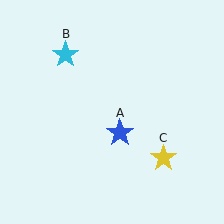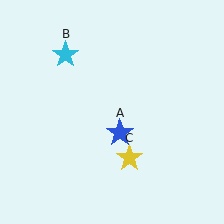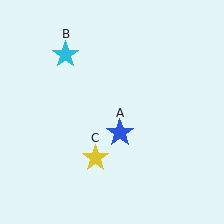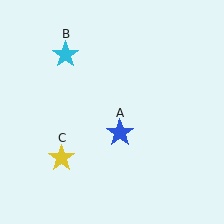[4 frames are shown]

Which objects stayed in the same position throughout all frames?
Blue star (object A) and cyan star (object B) remained stationary.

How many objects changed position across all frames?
1 object changed position: yellow star (object C).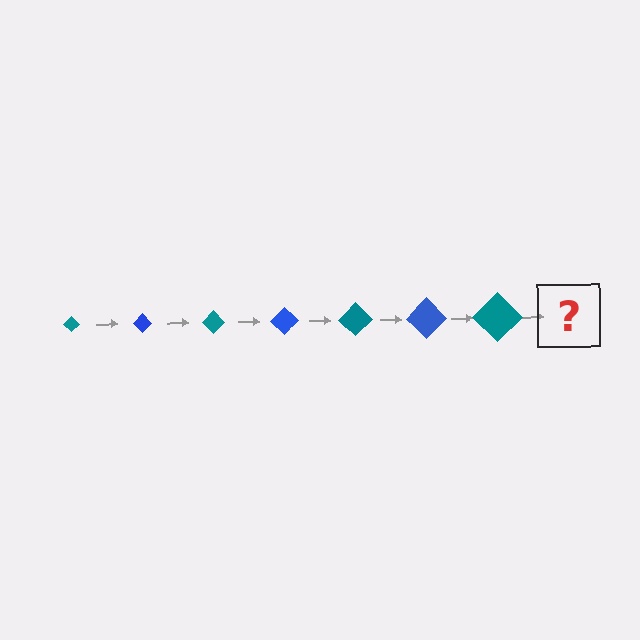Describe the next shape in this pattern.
It should be a blue diamond, larger than the previous one.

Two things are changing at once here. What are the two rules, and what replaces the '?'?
The two rules are that the diamond grows larger each step and the color cycles through teal and blue. The '?' should be a blue diamond, larger than the previous one.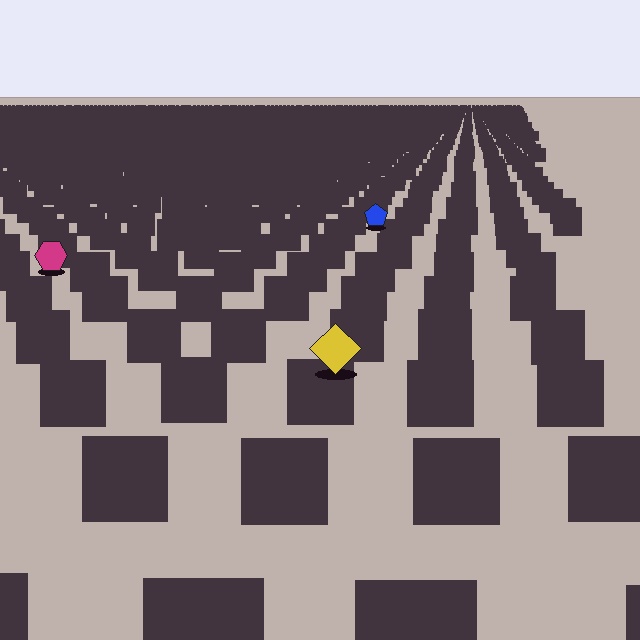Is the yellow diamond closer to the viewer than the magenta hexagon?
Yes. The yellow diamond is closer — you can tell from the texture gradient: the ground texture is coarser near it.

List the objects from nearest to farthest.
From nearest to farthest: the yellow diamond, the magenta hexagon, the blue pentagon.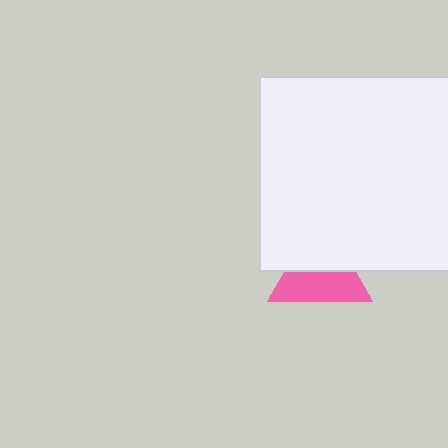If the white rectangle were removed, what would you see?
You would see the complete pink triangle.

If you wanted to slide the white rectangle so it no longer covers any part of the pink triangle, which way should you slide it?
Slide it up — that is the most direct way to separate the two shapes.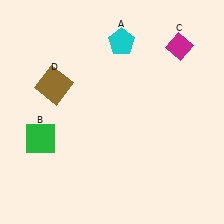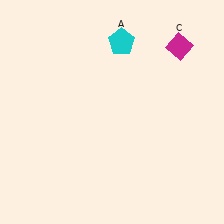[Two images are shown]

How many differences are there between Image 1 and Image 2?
There are 2 differences between the two images.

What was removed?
The green square (B), the brown square (D) were removed in Image 2.